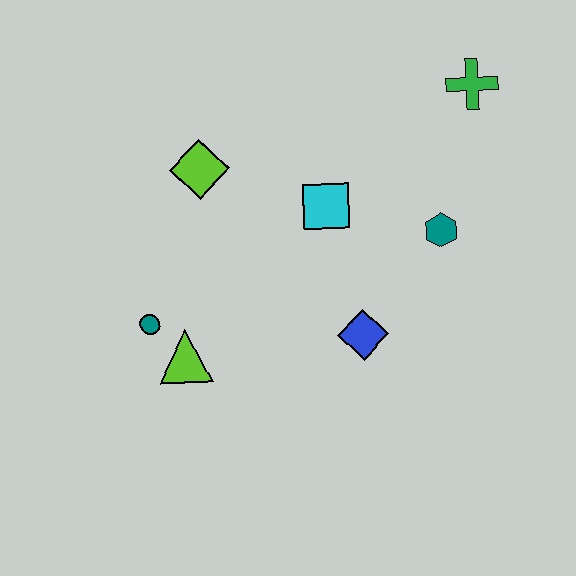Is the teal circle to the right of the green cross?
No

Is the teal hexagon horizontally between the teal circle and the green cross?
Yes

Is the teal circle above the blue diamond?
Yes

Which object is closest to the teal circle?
The lime triangle is closest to the teal circle.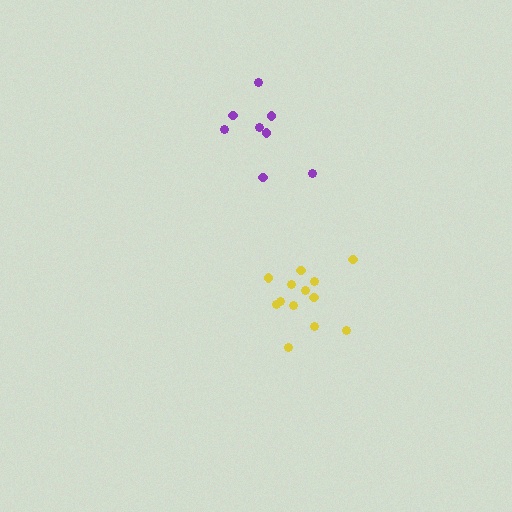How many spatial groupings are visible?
There are 2 spatial groupings.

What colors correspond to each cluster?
The clusters are colored: purple, yellow.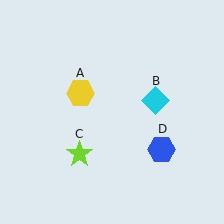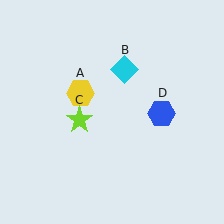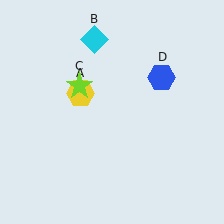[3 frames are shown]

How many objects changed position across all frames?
3 objects changed position: cyan diamond (object B), lime star (object C), blue hexagon (object D).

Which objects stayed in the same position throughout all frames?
Yellow hexagon (object A) remained stationary.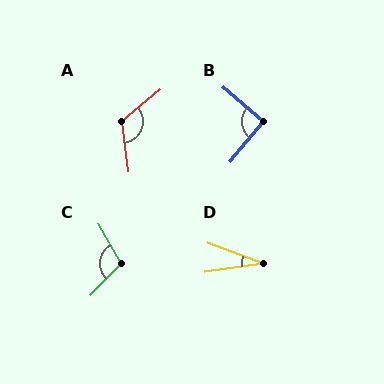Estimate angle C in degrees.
Approximately 106 degrees.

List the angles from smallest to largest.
D (29°), B (90°), C (106°), A (123°).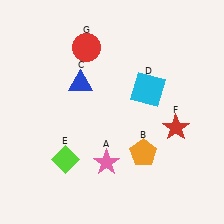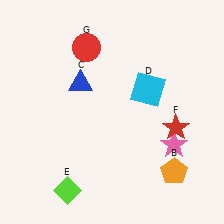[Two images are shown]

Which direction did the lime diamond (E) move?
The lime diamond (E) moved down.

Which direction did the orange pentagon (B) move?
The orange pentagon (B) moved right.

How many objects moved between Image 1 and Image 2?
3 objects moved between the two images.